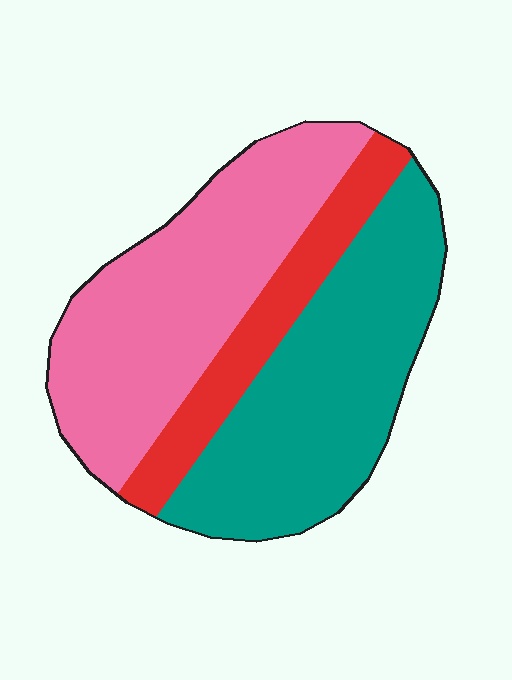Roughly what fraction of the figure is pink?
Pink takes up about two fifths (2/5) of the figure.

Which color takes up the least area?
Red, at roughly 15%.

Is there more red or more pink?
Pink.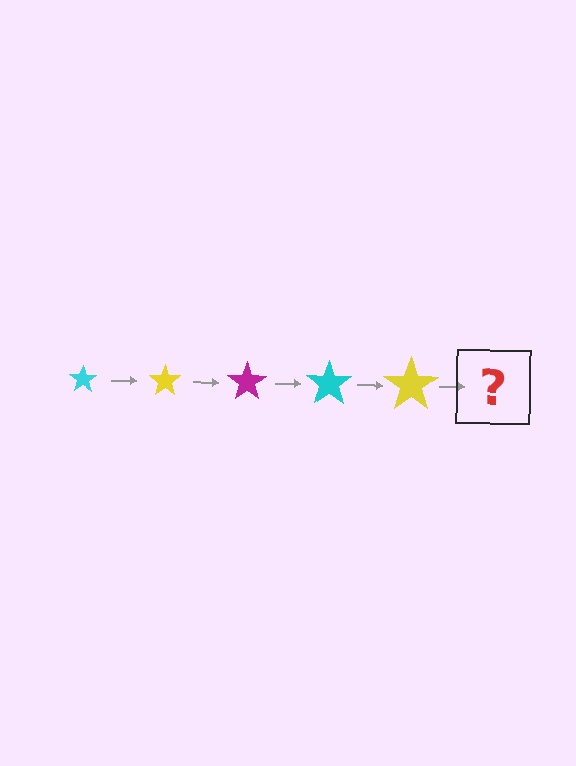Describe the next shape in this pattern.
It should be a magenta star, larger than the previous one.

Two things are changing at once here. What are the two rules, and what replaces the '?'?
The two rules are that the star grows larger each step and the color cycles through cyan, yellow, and magenta. The '?' should be a magenta star, larger than the previous one.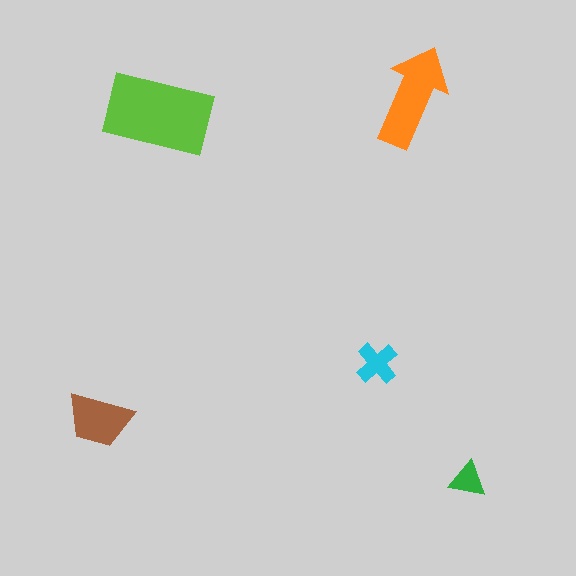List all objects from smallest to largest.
The green triangle, the cyan cross, the brown trapezoid, the orange arrow, the lime rectangle.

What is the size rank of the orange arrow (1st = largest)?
2nd.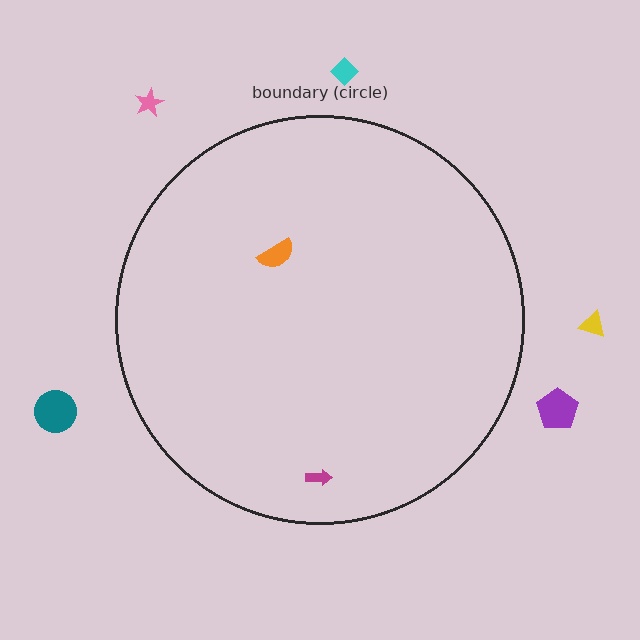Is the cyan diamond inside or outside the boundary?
Outside.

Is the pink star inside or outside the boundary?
Outside.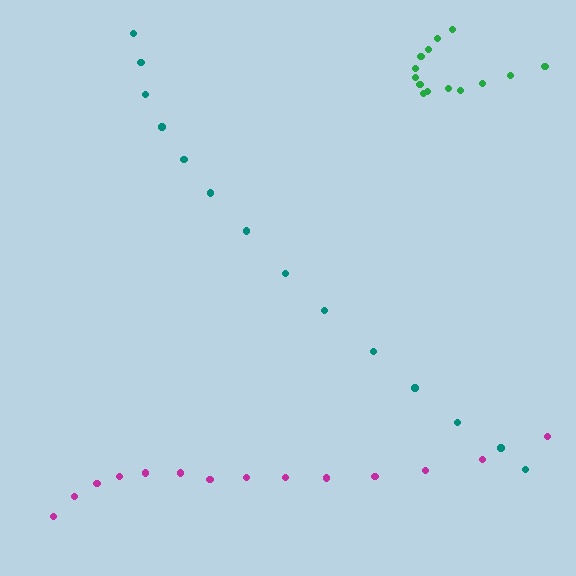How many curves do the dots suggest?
There are 3 distinct paths.